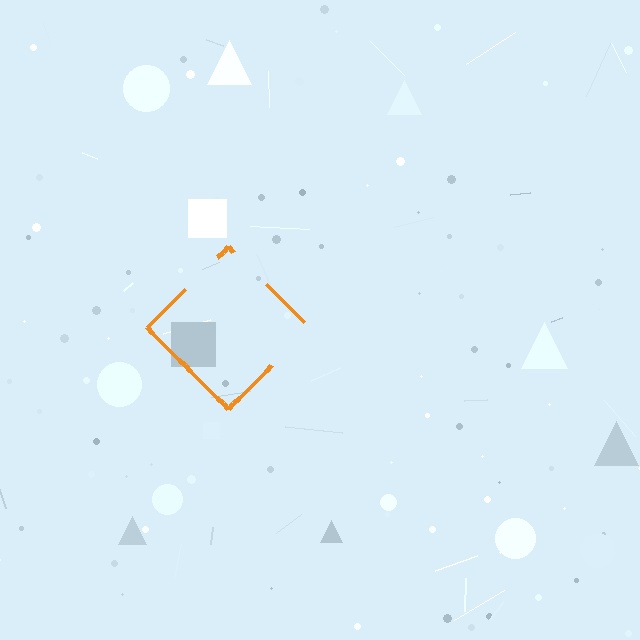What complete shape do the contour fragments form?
The contour fragments form a diamond.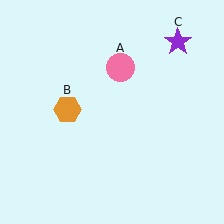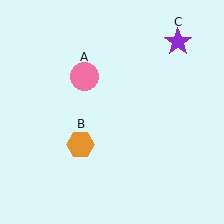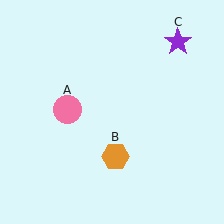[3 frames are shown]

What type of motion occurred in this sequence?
The pink circle (object A), orange hexagon (object B) rotated counterclockwise around the center of the scene.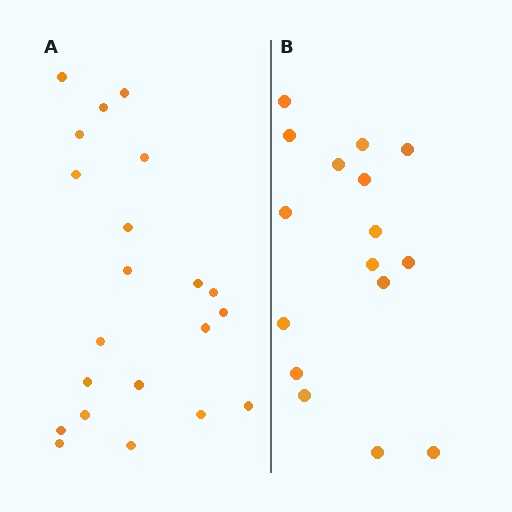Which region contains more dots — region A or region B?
Region A (the left region) has more dots.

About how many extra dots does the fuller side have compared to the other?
Region A has about 5 more dots than region B.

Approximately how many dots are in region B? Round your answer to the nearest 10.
About 20 dots. (The exact count is 16, which rounds to 20.)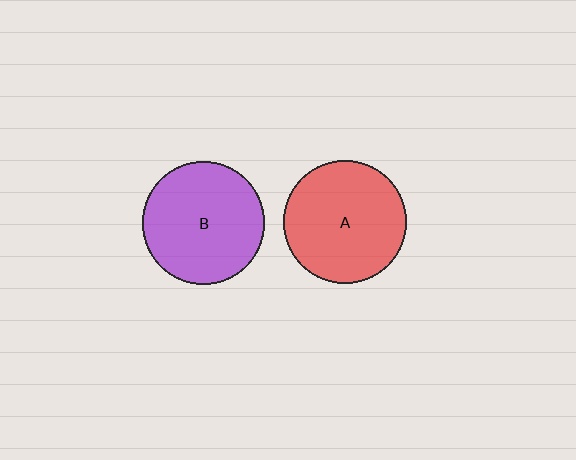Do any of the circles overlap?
No, none of the circles overlap.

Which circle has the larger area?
Circle A (red).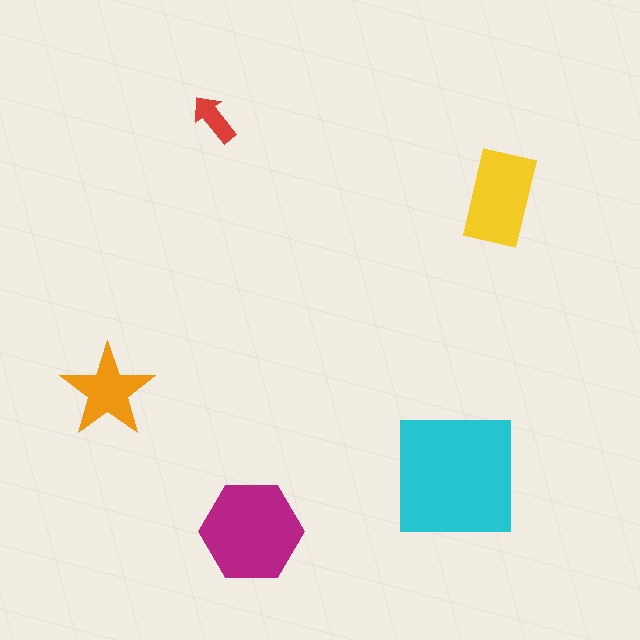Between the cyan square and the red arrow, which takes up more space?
The cyan square.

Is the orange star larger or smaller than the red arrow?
Larger.